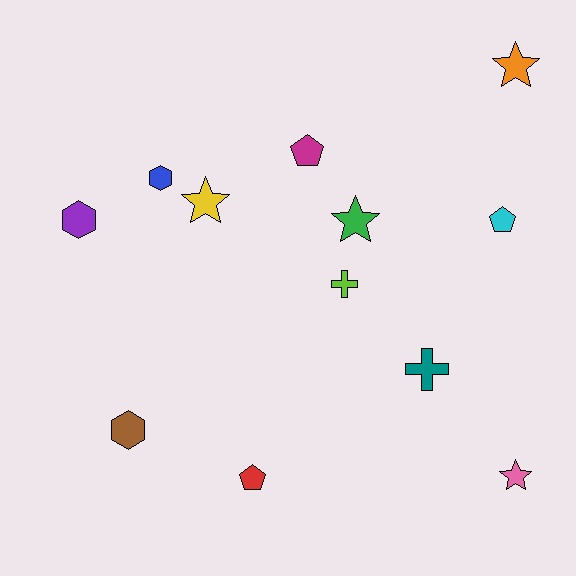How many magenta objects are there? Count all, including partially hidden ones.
There is 1 magenta object.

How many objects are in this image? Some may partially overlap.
There are 12 objects.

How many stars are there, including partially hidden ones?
There are 4 stars.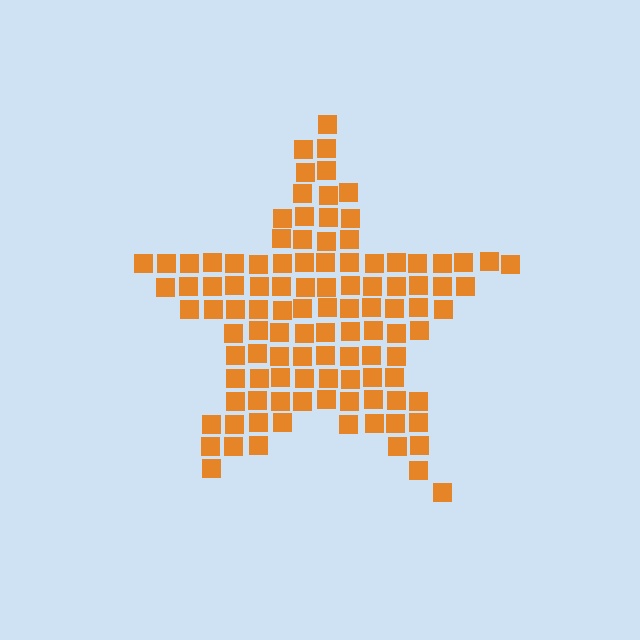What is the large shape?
The large shape is a star.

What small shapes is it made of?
It is made of small squares.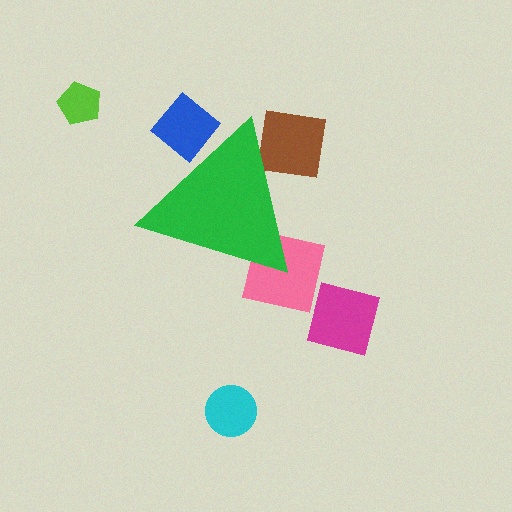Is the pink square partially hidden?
Yes, the pink square is partially hidden behind the green triangle.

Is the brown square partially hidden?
Yes, the brown square is partially hidden behind the green triangle.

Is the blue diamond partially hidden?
Yes, the blue diamond is partially hidden behind the green triangle.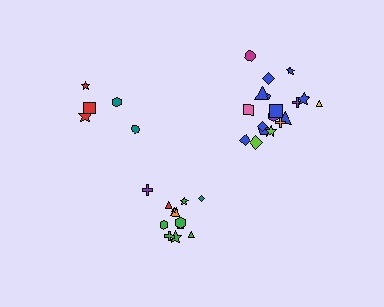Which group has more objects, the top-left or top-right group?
The top-right group.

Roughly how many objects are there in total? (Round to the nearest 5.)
Roughly 35 objects in total.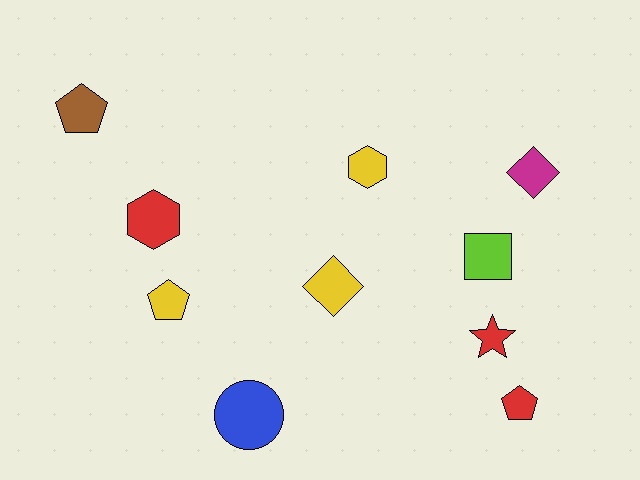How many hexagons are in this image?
There are 2 hexagons.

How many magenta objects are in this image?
There is 1 magenta object.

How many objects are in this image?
There are 10 objects.